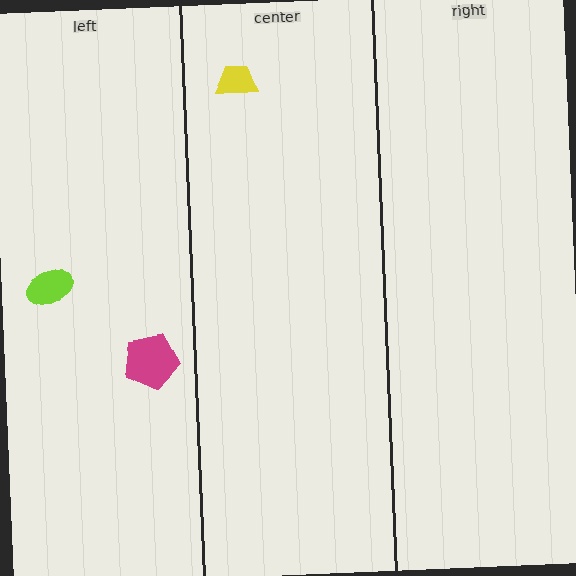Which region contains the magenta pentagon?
The left region.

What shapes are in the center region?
The yellow trapezoid.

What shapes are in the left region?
The lime ellipse, the magenta pentagon.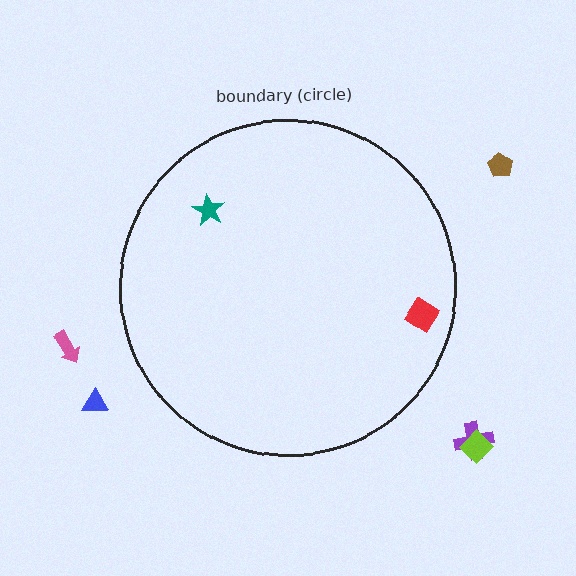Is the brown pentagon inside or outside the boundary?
Outside.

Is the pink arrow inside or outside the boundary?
Outside.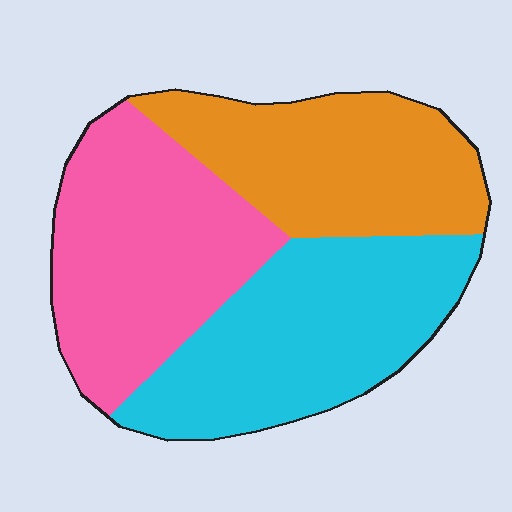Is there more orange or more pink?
Pink.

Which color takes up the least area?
Orange, at roughly 30%.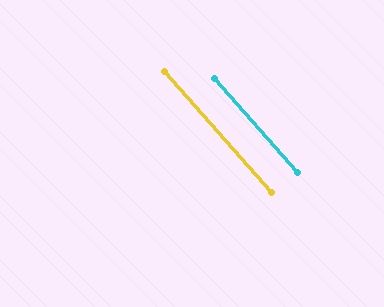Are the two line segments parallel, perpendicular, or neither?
Parallel — their directions differ by only 0.1°.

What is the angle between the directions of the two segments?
Approximately 0 degrees.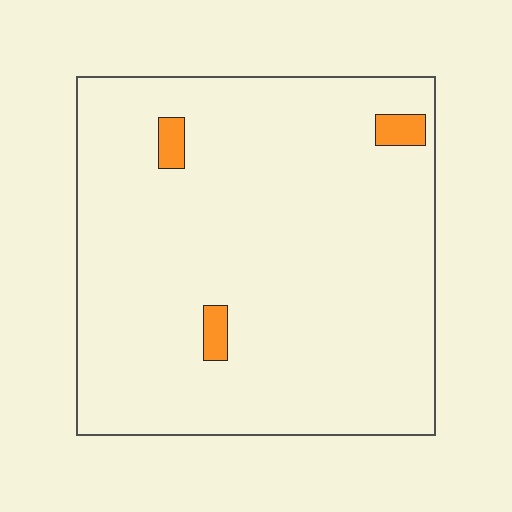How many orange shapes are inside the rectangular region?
3.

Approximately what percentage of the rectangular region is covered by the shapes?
Approximately 5%.